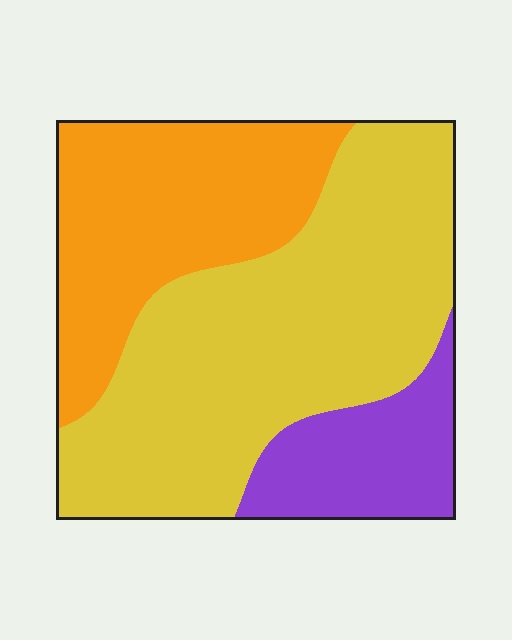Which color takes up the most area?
Yellow, at roughly 55%.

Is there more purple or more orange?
Orange.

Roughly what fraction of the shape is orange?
Orange takes up about one third (1/3) of the shape.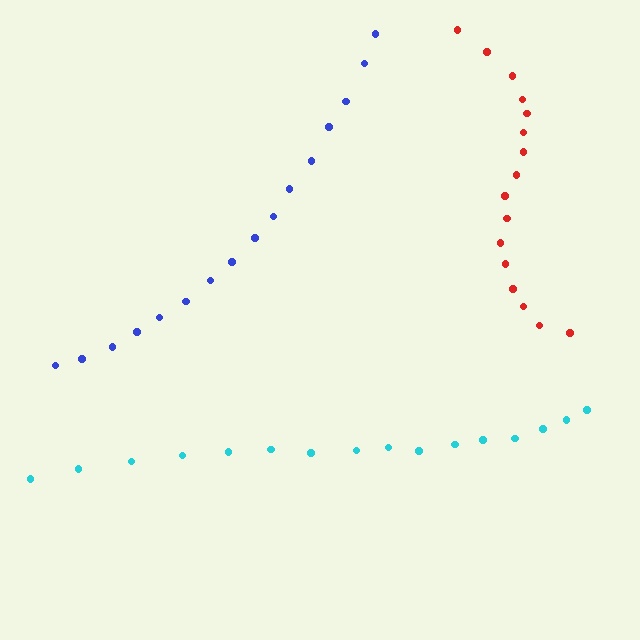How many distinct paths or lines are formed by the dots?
There are 3 distinct paths.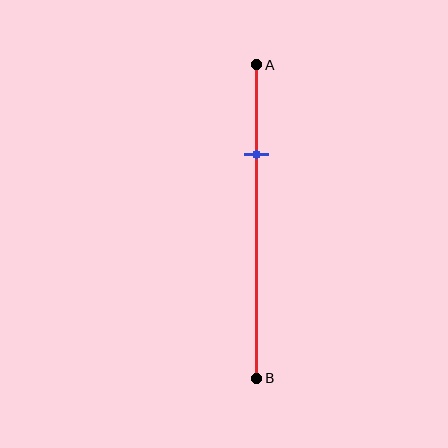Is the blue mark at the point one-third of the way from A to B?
No, the mark is at about 30% from A, not at the 33% one-third point.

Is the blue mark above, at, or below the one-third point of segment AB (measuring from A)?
The blue mark is above the one-third point of segment AB.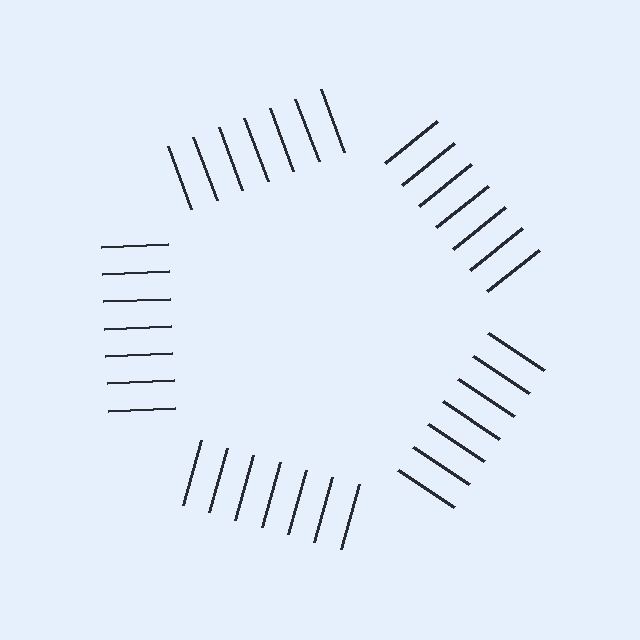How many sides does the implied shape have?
5 sides — the line-ends trace a pentagon.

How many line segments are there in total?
35 — 7 along each of the 5 edges.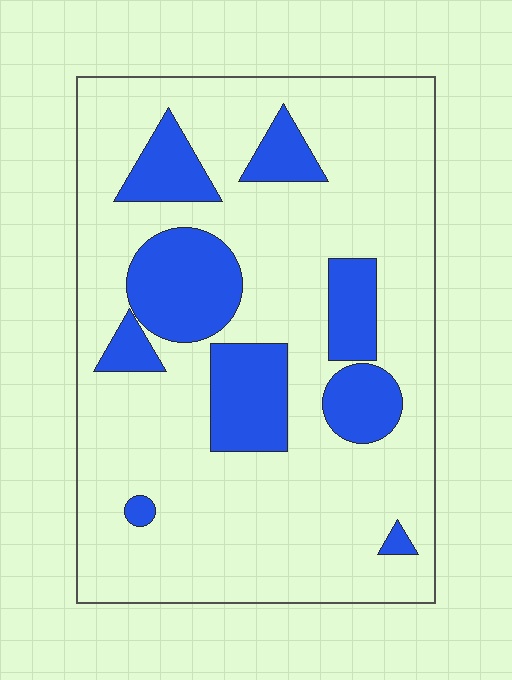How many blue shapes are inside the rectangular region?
9.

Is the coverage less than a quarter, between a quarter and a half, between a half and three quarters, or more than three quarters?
Less than a quarter.